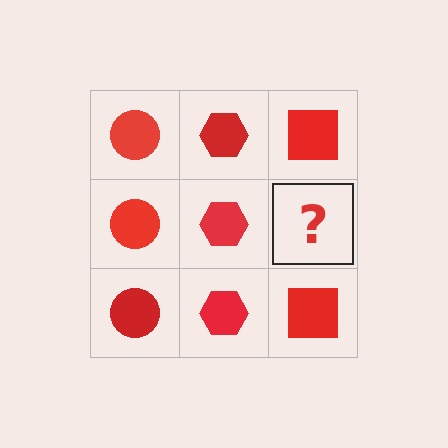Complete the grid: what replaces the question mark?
The question mark should be replaced with a red square.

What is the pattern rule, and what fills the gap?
The rule is that each column has a consistent shape. The gap should be filled with a red square.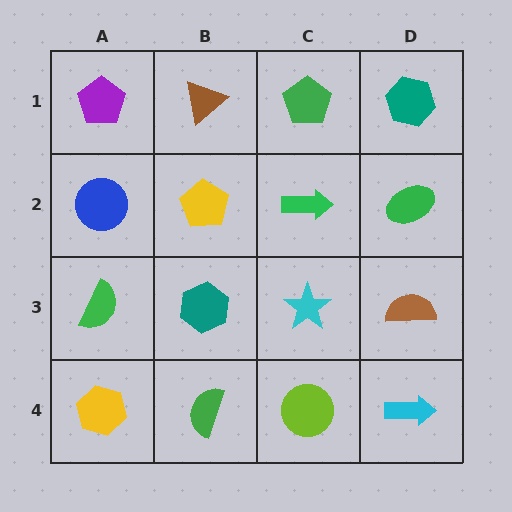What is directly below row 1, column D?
A green ellipse.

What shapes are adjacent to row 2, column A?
A purple pentagon (row 1, column A), a green semicircle (row 3, column A), a yellow pentagon (row 2, column B).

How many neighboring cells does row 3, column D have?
3.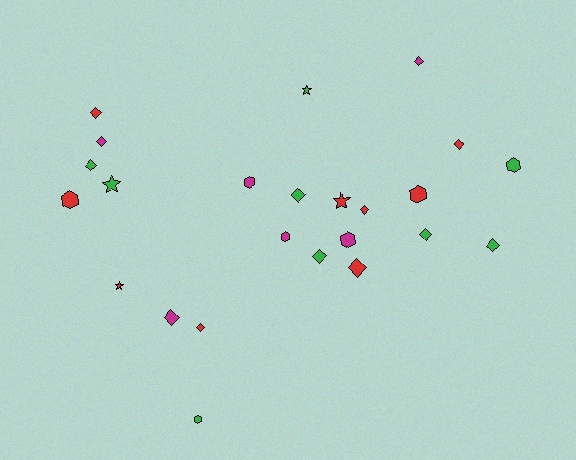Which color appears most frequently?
Green, with 9 objects.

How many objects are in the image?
There are 24 objects.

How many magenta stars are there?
There are no magenta stars.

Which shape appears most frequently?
Diamond, with 13 objects.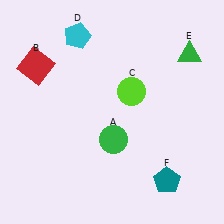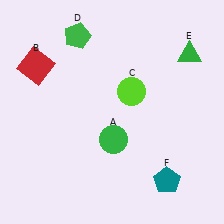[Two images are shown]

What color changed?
The pentagon (D) changed from cyan in Image 1 to green in Image 2.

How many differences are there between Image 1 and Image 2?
There is 1 difference between the two images.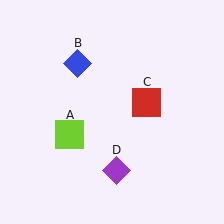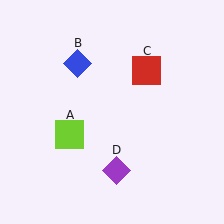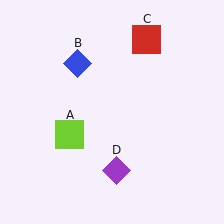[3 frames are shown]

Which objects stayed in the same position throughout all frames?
Lime square (object A) and blue diamond (object B) and purple diamond (object D) remained stationary.